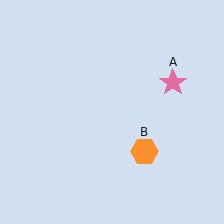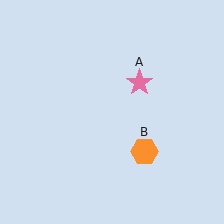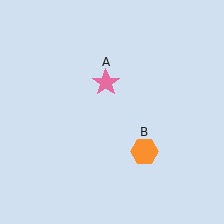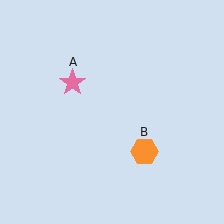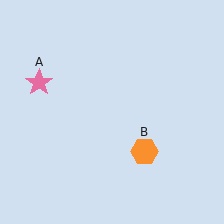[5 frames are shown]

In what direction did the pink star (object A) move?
The pink star (object A) moved left.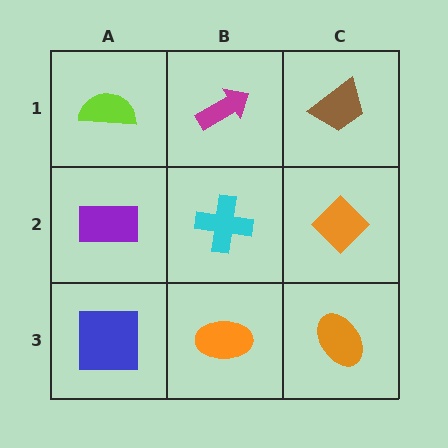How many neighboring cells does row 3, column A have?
2.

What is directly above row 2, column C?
A brown trapezoid.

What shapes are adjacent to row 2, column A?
A lime semicircle (row 1, column A), a blue square (row 3, column A), a cyan cross (row 2, column B).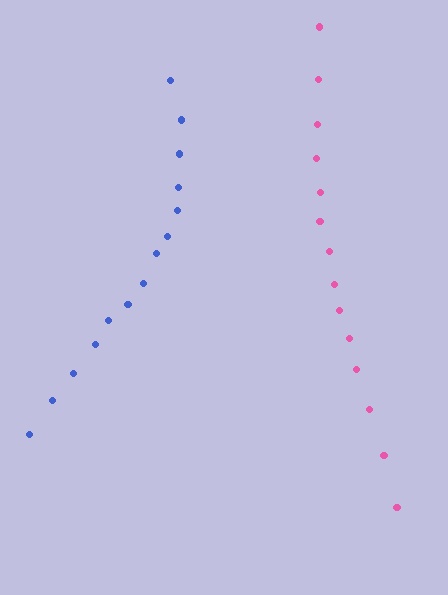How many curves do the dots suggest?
There are 2 distinct paths.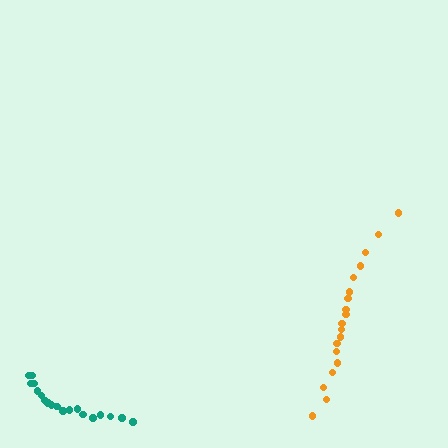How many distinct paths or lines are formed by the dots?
There are 2 distinct paths.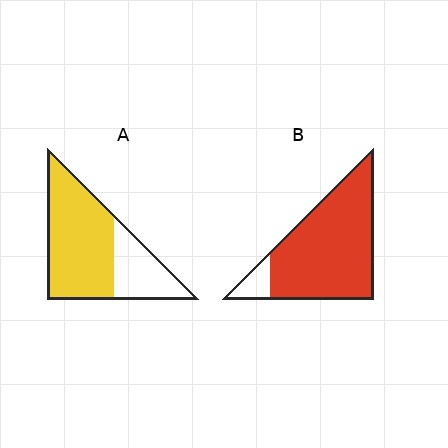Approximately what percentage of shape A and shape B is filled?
A is approximately 70% and B is approximately 90%.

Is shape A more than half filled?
Yes.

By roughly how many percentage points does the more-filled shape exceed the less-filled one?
By roughly 20 percentage points (B over A).